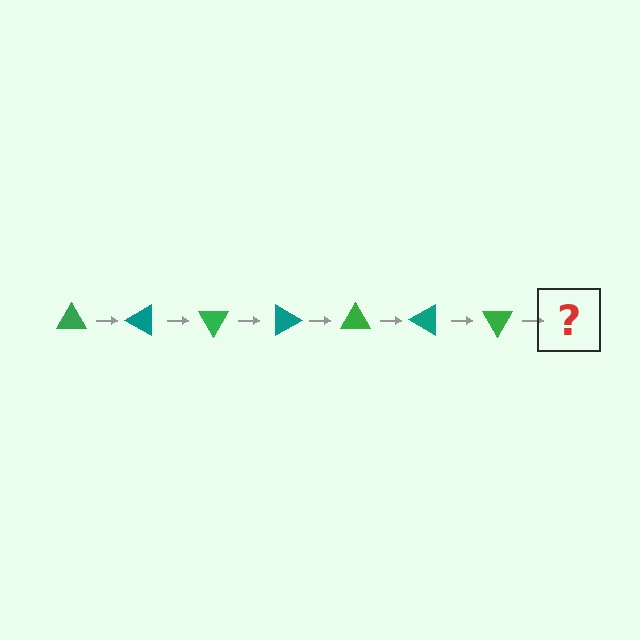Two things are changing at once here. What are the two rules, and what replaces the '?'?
The two rules are that it rotates 30 degrees each step and the color cycles through green and teal. The '?' should be a teal triangle, rotated 210 degrees from the start.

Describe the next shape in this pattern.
It should be a teal triangle, rotated 210 degrees from the start.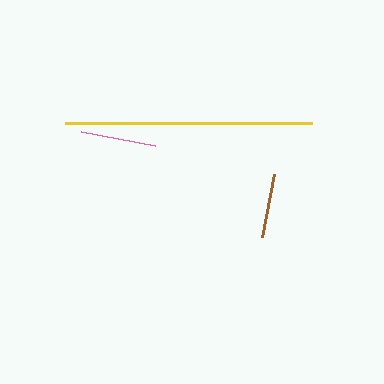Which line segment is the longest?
The yellow line is the longest at approximately 247 pixels.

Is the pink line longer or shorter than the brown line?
The pink line is longer than the brown line.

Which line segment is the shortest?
The brown line is the shortest at approximately 64 pixels.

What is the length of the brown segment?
The brown segment is approximately 64 pixels long.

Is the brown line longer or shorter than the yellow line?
The yellow line is longer than the brown line.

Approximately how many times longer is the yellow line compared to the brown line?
The yellow line is approximately 3.9 times the length of the brown line.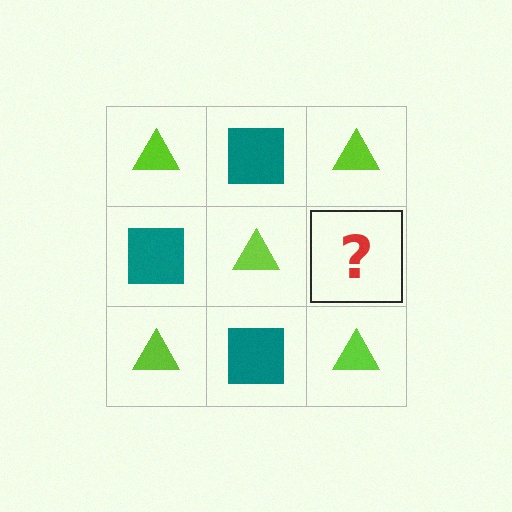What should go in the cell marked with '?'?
The missing cell should contain a teal square.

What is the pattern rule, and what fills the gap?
The rule is that it alternates lime triangle and teal square in a checkerboard pattern. The gap should be filled with a teal square.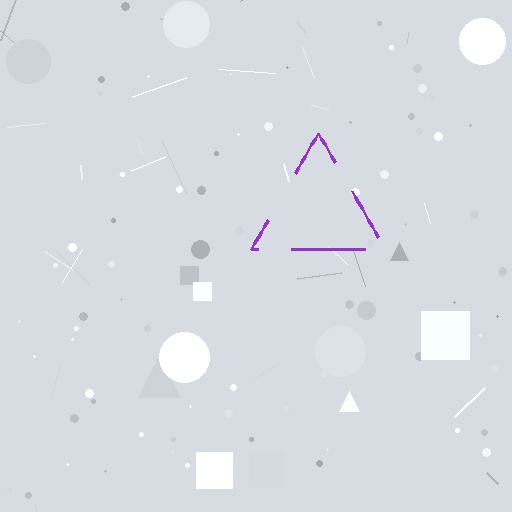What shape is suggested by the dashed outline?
The dashed outline suggests a triangle.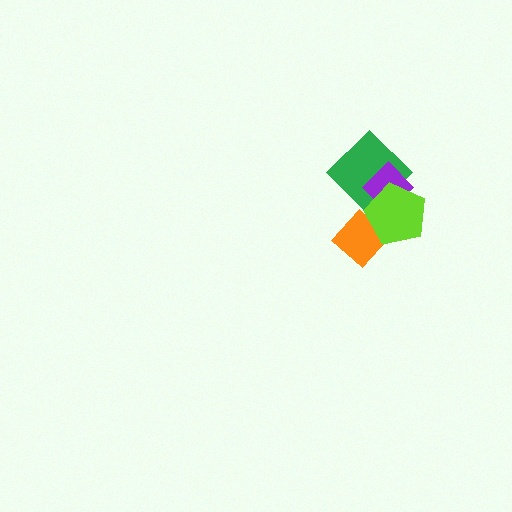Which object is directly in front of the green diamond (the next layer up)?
The purple diamond is directly in front of the green diamond.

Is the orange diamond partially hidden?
Yes, it is partially covered by another shape.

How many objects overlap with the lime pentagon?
3 objects overlap with the lime pentagon.